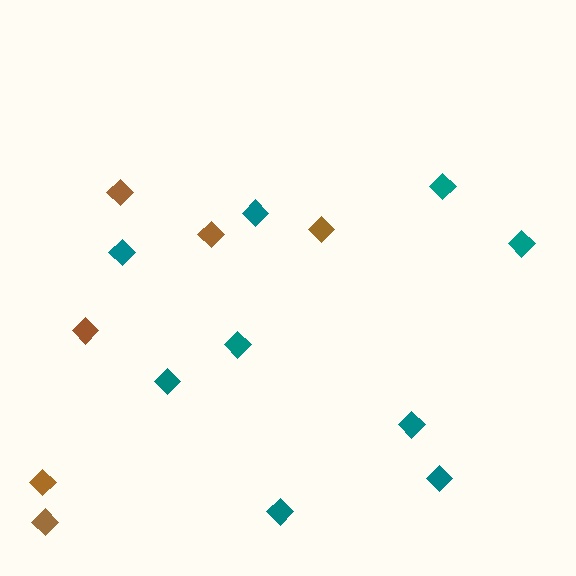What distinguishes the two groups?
There are 2 groups: one group of brown diamonds (6) and one group of teal diamonds (9).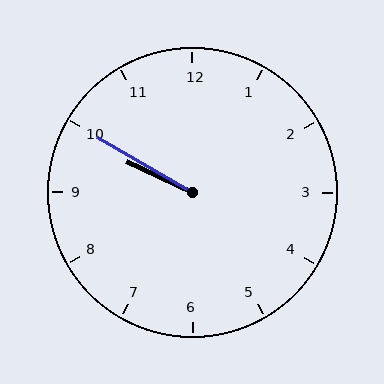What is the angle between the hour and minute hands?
Approximately 5 degrees.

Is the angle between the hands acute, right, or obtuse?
It is acute.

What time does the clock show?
9:50.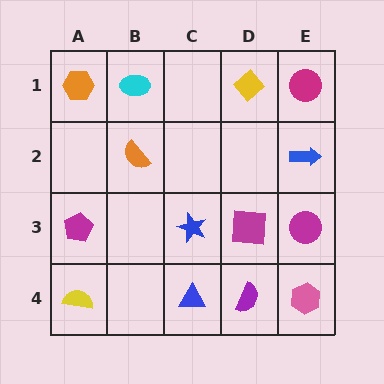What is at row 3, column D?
A magenta square.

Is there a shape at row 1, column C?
No, that cell is empty.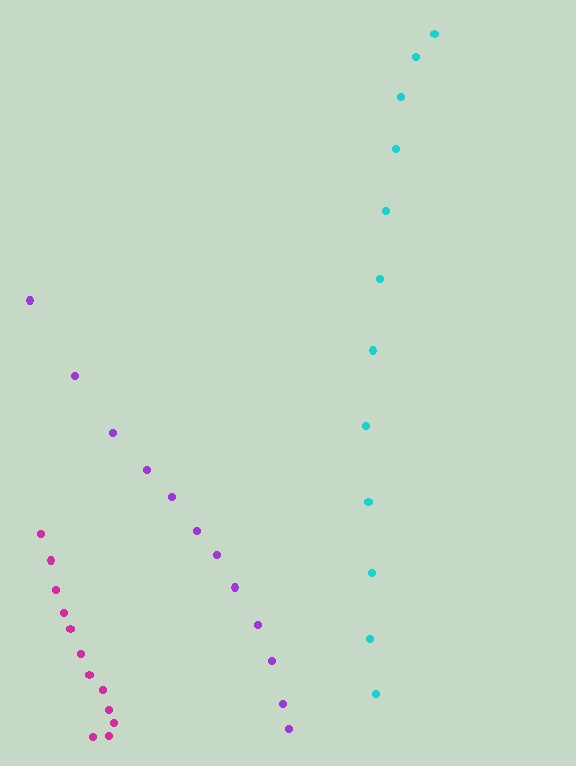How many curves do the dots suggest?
There are 3 distinct paths.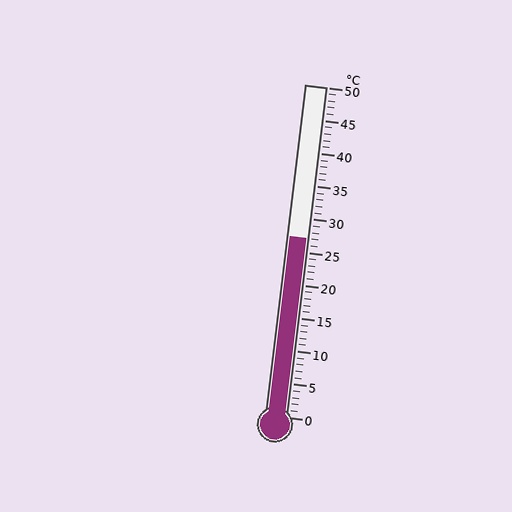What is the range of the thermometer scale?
The thermometer scale ranges from 0°C to 50°C.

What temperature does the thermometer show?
The thermometer shows approximately 27°C.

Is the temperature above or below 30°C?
The temperature is below 30°C.